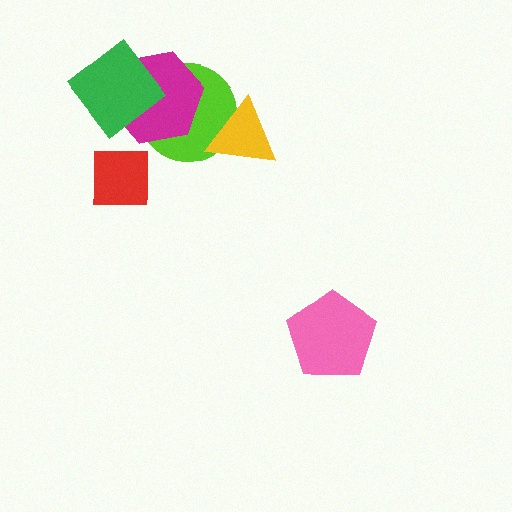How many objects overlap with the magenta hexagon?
2 objects overlap with the magenta hexagon.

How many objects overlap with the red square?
0 objects overlap with the red square.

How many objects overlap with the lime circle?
3 objects overlap with the lime circle.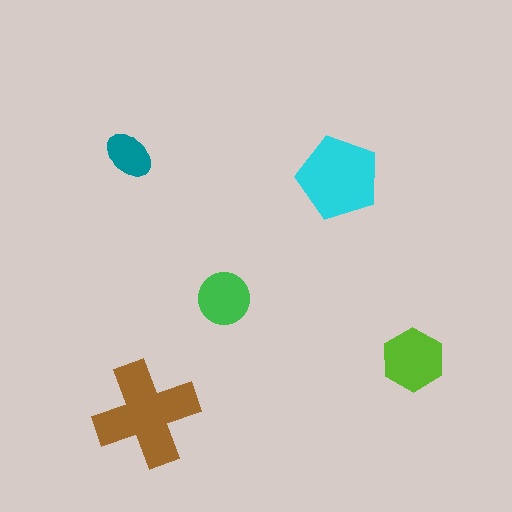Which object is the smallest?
The teal ellipse.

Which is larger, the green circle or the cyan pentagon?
The cyan pentagon.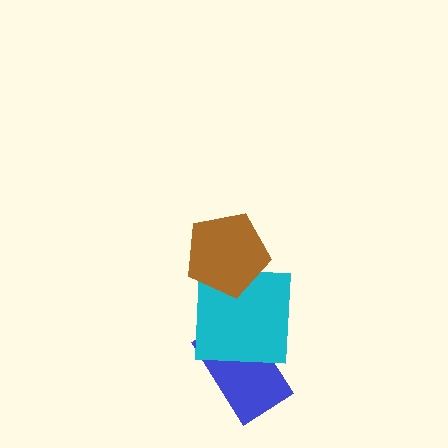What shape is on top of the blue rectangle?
The cyan square is on top of the blue rectangle.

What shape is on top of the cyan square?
The brown pentagon is on top of the cyan square.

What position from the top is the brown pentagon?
The brown pentagon is 1st from the top.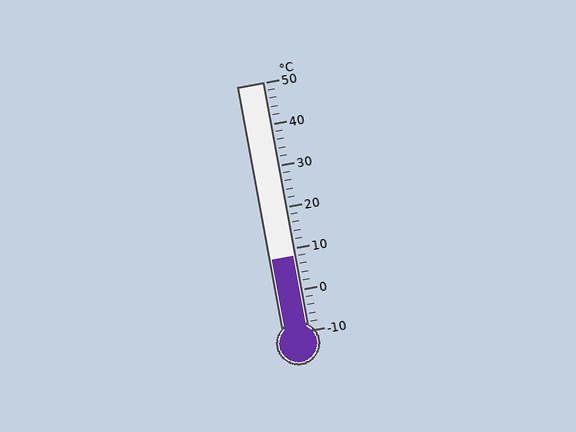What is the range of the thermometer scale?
The thermometer scale ranges from -10°C to 50°C.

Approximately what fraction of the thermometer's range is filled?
The thermometer is filled to approximately 30% of its range.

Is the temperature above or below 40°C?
The temperature is below 40°C.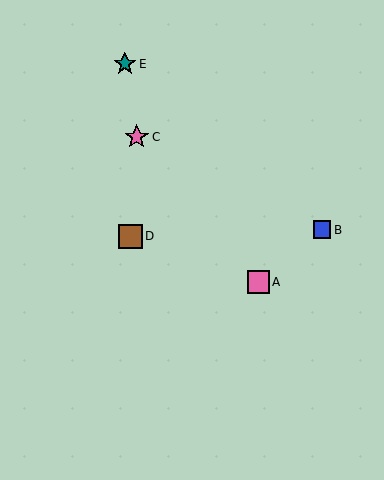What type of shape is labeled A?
Shape A is a pink square.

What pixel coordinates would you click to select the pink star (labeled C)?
Click at (137, 137) to select the pink star C.